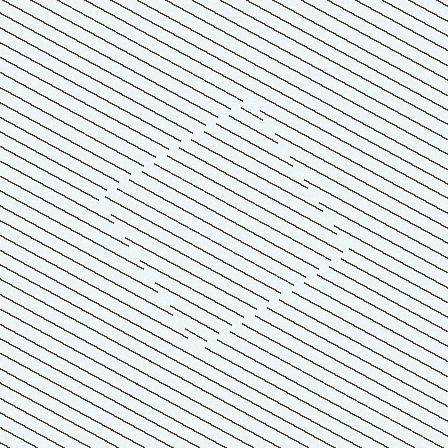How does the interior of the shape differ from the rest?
The interior of the shape contains the same grating, shifted by half a period — the contour is defined by the phase discontinuity where line-ends from the inner and outer gratings abut.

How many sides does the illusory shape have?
4 sides — the line-ends trace a square.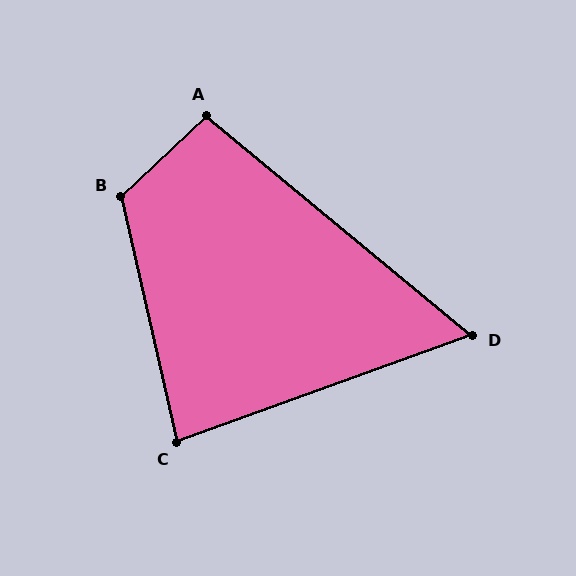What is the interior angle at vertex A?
Approximately 97 degrees (obtuse).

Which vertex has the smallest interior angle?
D, at approximately 59 degrees.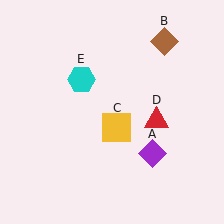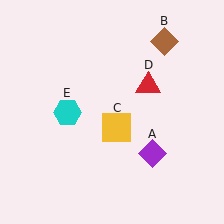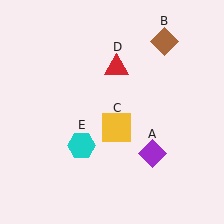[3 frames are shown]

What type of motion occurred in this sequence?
The red triangle (object D), cyan hexagon (object E) rotated counterclockwise around the center of the scene.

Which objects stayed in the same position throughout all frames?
Purple diamond (object A) and brown diamond (object B) and yellow square (object C) remained stationary.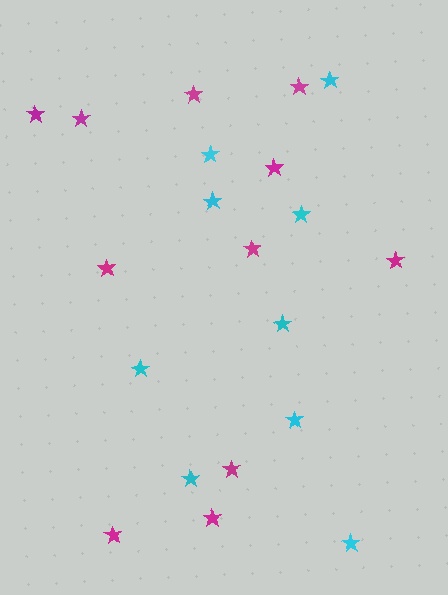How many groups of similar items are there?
There are 2 groups: one group of cyan stars (9) and one group of magenta stars (11).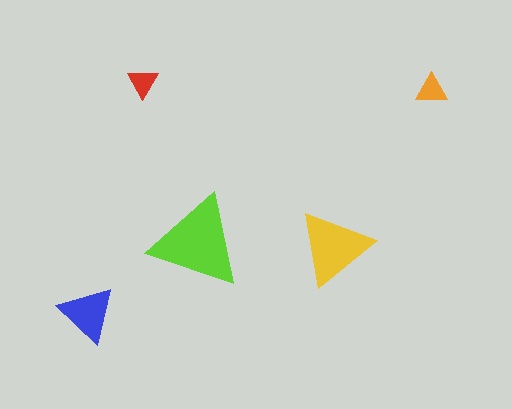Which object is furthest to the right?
The orange triangle is rightmost.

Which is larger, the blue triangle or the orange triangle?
The blue one.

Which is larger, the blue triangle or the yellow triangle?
The yellow one.